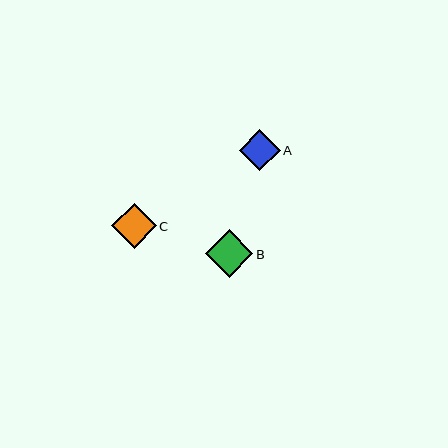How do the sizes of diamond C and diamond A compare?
Diamond C and diamond A are approximately the same size.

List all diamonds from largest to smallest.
From largest to smallest: B, C, A.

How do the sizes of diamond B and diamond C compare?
Diamond B and diamond C are approximately the same size.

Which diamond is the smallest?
Diamond A is the smallest with a size of approximately 41 pixels.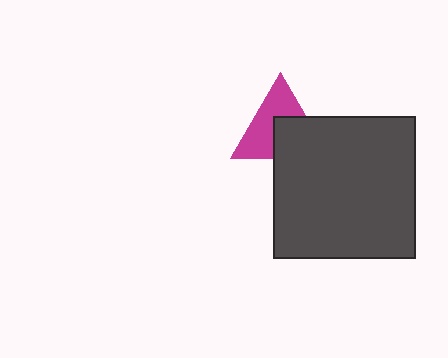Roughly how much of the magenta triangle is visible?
About half of it is visible (roughly 56%).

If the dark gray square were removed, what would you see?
You would see the complete magenta triangle.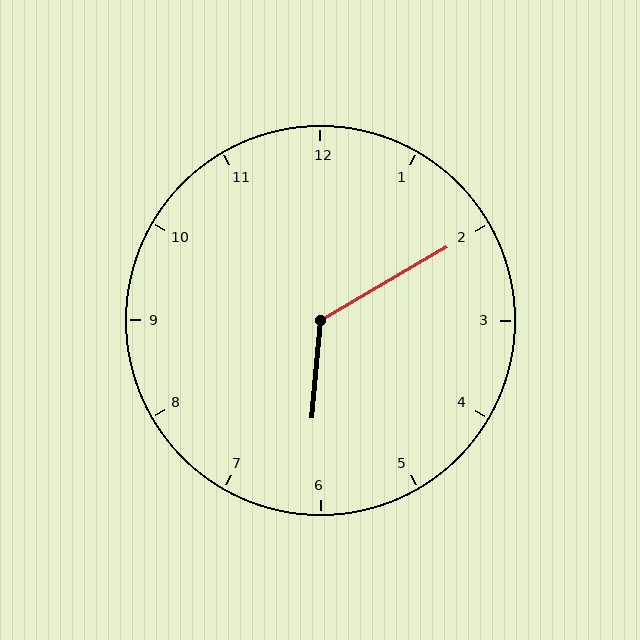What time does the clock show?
6:10.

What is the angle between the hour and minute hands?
Approximately 125 degrees.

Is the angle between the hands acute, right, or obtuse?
It is obtuse.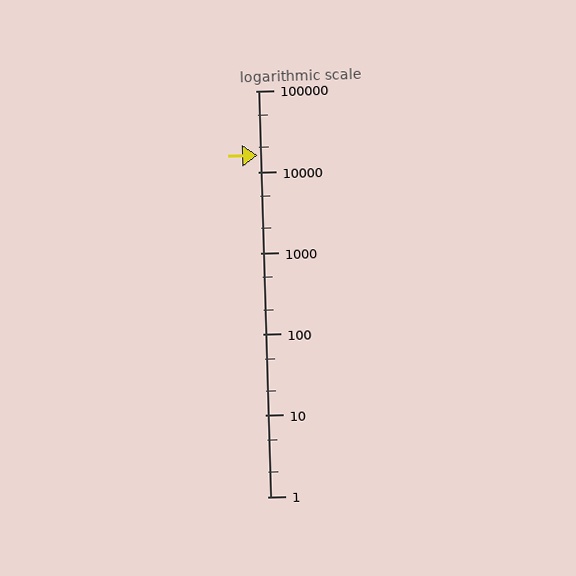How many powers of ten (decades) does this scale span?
The scale spans 5 decades, from 1 to 100000.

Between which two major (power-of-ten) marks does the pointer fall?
The pointer is between 10000 and 100000.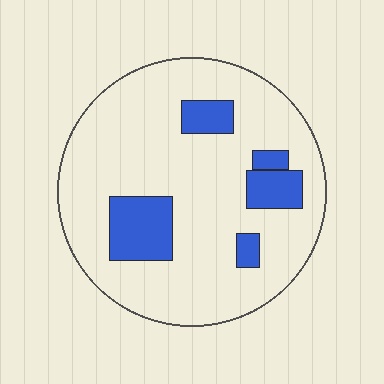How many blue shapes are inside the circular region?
5.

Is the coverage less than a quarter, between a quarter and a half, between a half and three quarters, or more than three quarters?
Less than a quarter.